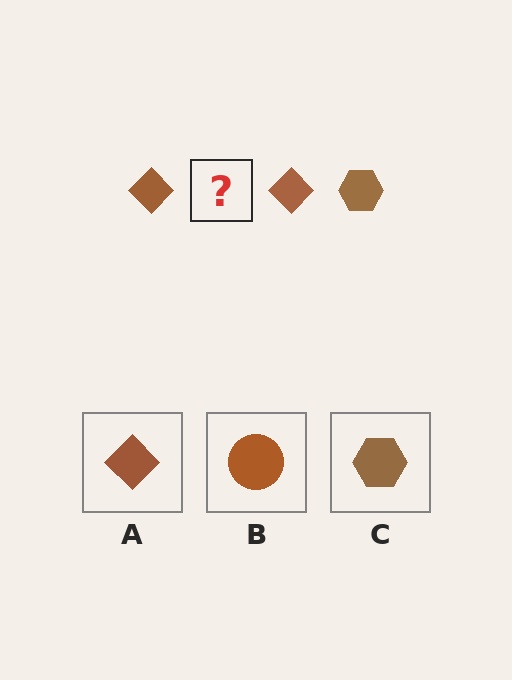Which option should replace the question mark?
Option C.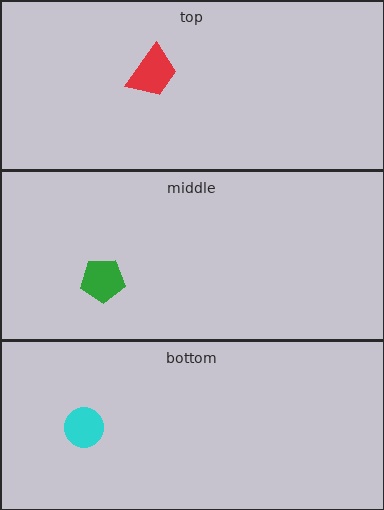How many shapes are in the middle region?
1.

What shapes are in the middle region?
The green pentagon.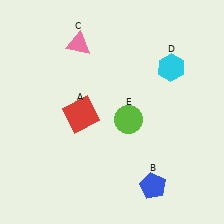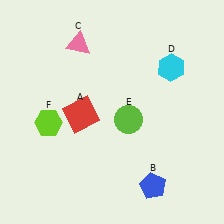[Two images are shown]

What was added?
A lime hexagon (F) was added in Image 2.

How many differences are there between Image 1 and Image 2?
There is 1 difference between the two images.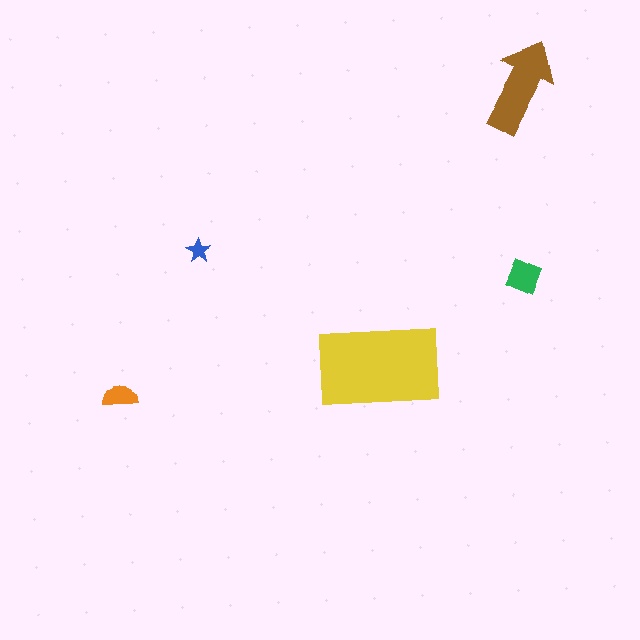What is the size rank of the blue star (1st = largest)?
5th.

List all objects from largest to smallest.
The yellow rectangle, the brown arrow, the green diamond, the orange semicircle, the blue star.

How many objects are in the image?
There are 5 objects in the image.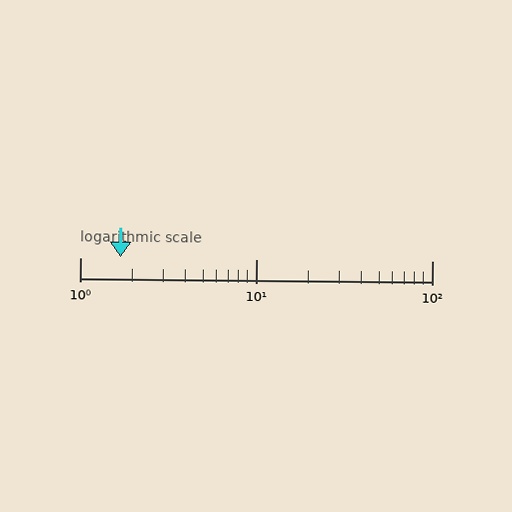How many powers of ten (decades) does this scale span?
The scale spans 2 decades, from 1 to 100.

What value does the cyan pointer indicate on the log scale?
The pointer indicates approximately 1.7.